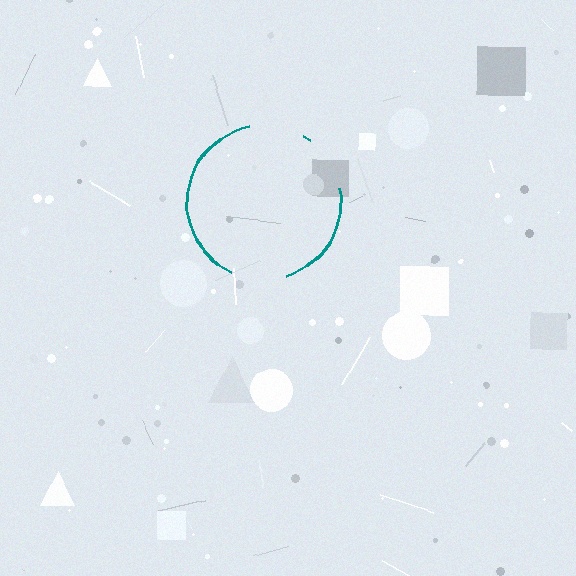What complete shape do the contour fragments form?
The contour fragments form a circle.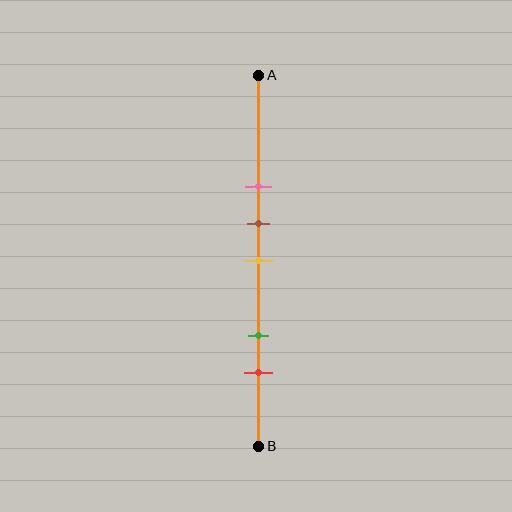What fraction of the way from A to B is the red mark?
The red mark is approximately 80% (0.8) of the way from A to B.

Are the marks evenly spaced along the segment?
No, the marks are not evenly spaced.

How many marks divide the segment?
There are 5 marks dividing the segment.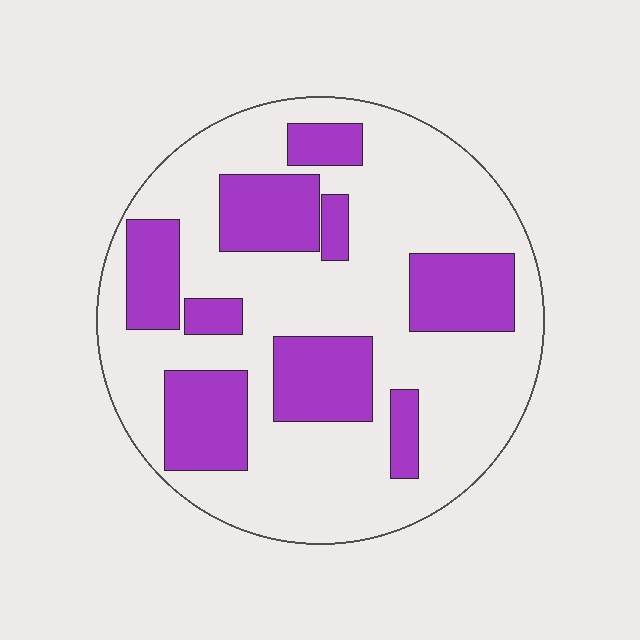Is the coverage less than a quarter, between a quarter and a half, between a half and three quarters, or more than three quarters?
Between a quarter and a half.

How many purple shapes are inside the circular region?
9.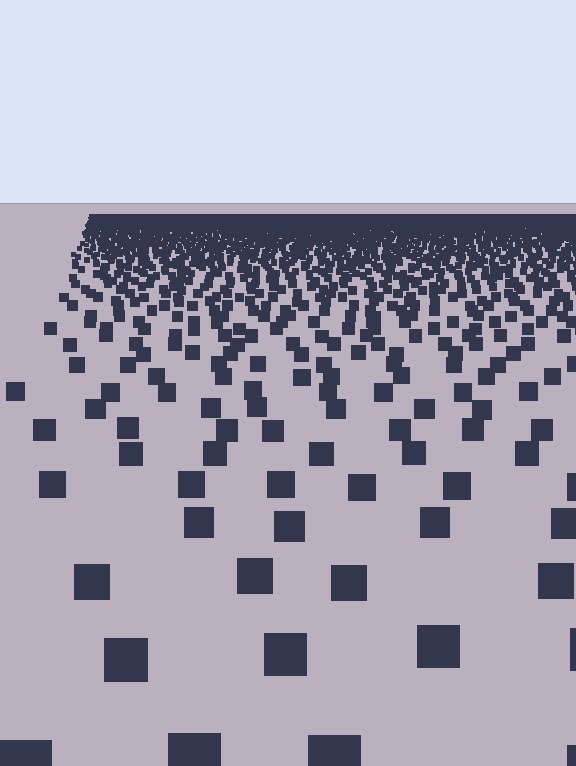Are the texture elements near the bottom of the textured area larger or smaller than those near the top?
Larger. Near the bottom, elements are closer to the viewer and appear at a bigger on-screen size.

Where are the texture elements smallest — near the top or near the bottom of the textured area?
Near the top.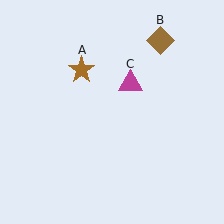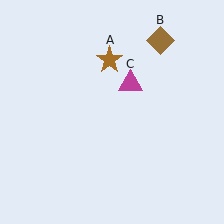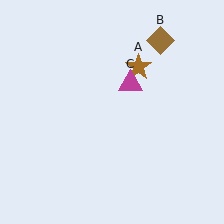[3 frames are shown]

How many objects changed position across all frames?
1 object changed position: brown star (object A).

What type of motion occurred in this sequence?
The brown star (object A) rotated clockwise around the center of the scene.